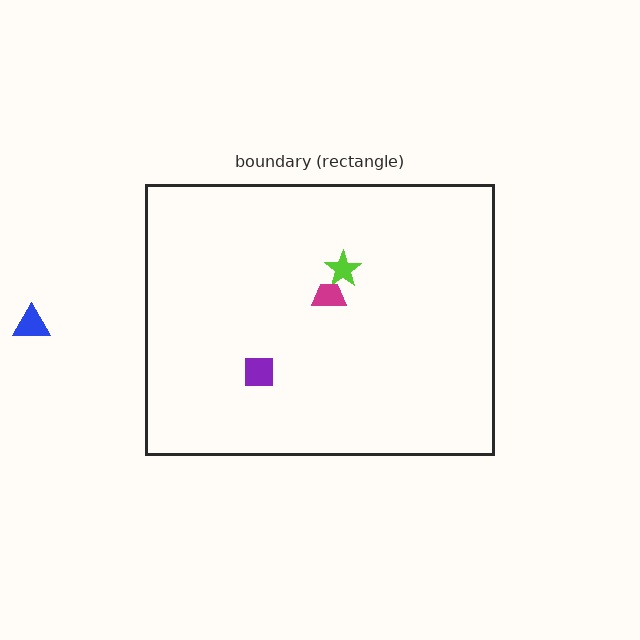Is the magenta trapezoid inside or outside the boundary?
Inside.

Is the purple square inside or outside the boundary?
Inside.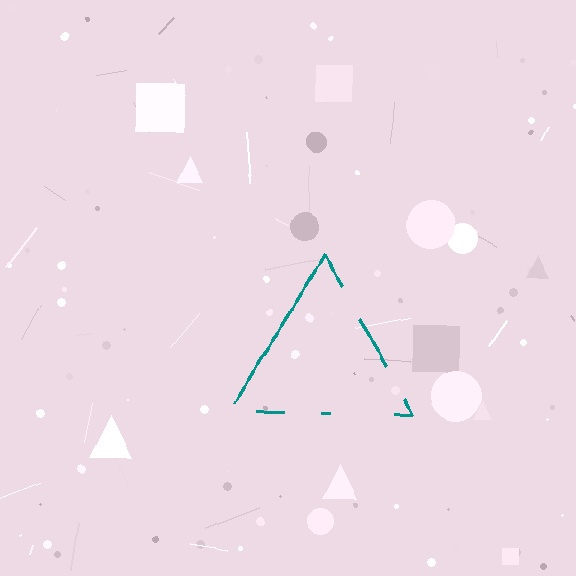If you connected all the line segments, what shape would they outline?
They would outline a triangle.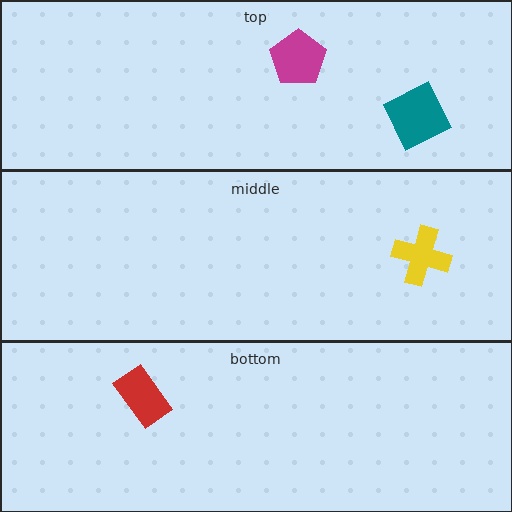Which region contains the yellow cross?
The middle region.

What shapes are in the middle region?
The yellow cross.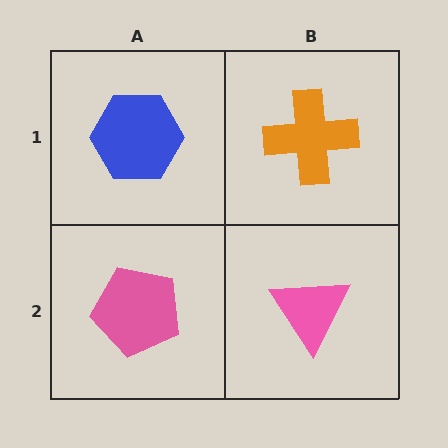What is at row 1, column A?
A blue hexagon.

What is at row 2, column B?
A pink triangle.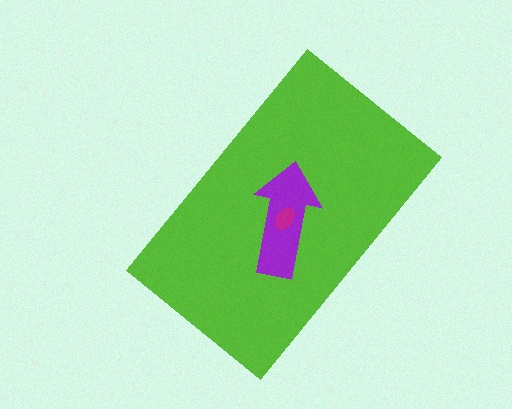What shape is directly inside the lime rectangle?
The purple arrow.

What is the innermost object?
The magenta ellipse.